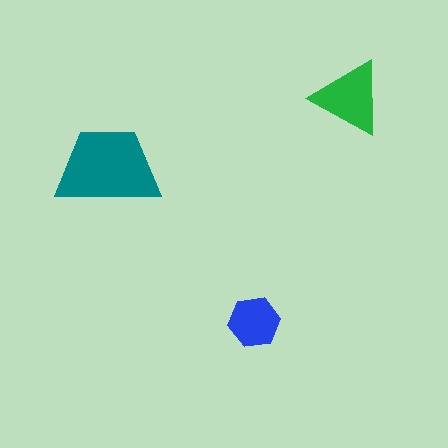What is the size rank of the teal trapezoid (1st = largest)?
1st.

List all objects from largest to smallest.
The teal trapezoid, the green triangle, the blue hexagon.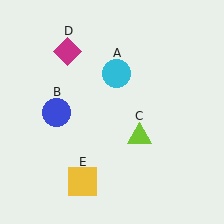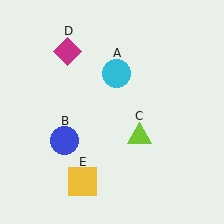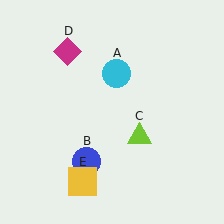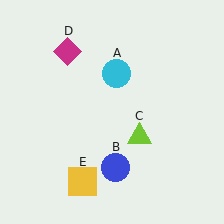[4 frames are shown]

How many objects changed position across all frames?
1 object changed position: blue circle (object B).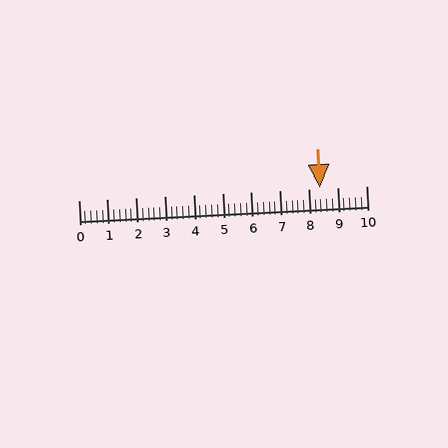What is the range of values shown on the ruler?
The ruler shows values from 0 to 10.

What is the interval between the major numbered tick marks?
The major tick marks are spaced 1 units apart.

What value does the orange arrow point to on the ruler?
The orange arrow points to approximately 8.4.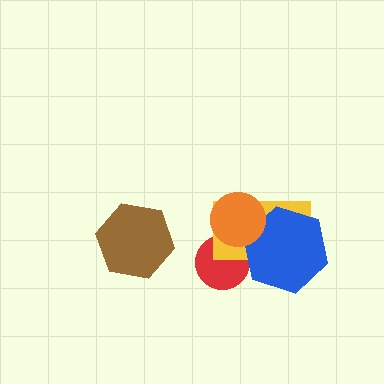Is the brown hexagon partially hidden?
No, no other shape covers it.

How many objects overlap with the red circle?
2 objects overlap with the red circle.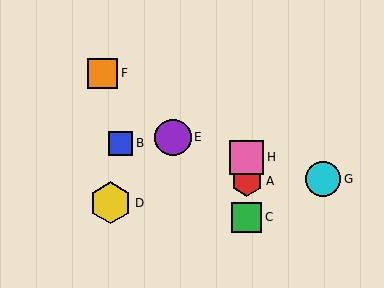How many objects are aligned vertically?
3 objects (A, C, H) are aligned vertically.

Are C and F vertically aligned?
No, C is at x≈247 and F is at x≈102.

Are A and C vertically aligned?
Yes, both are at x≈247.